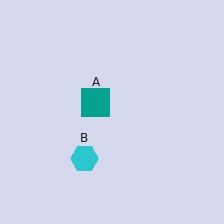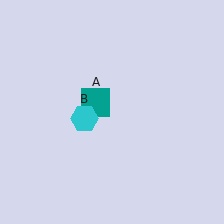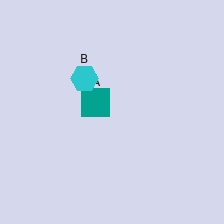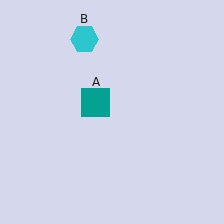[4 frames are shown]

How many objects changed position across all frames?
1 object changed position: cyan hexagon (object B).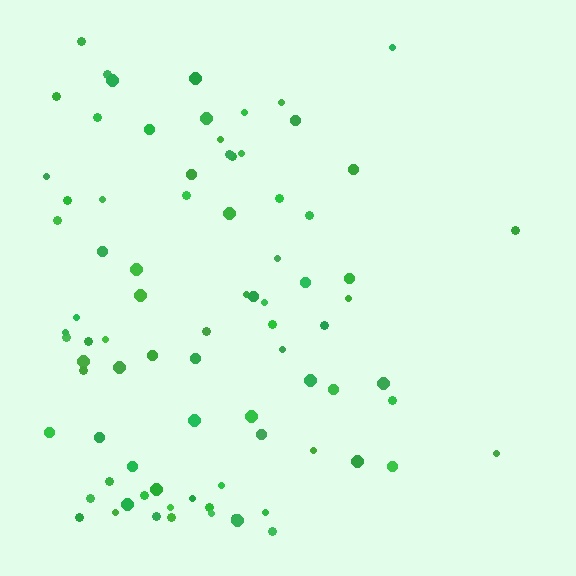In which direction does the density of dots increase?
From right to left, with the left side densest.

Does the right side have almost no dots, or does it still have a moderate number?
Still a moderate number, just noticeably fewer than the left.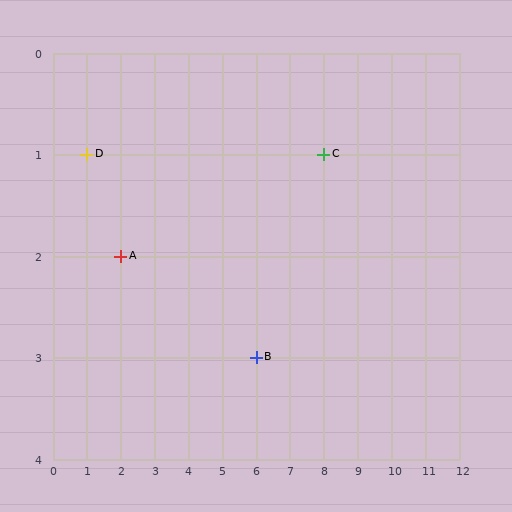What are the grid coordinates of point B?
Point B is at grid coordinates (6, 3).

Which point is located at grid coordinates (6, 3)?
Point B is at (6, 3).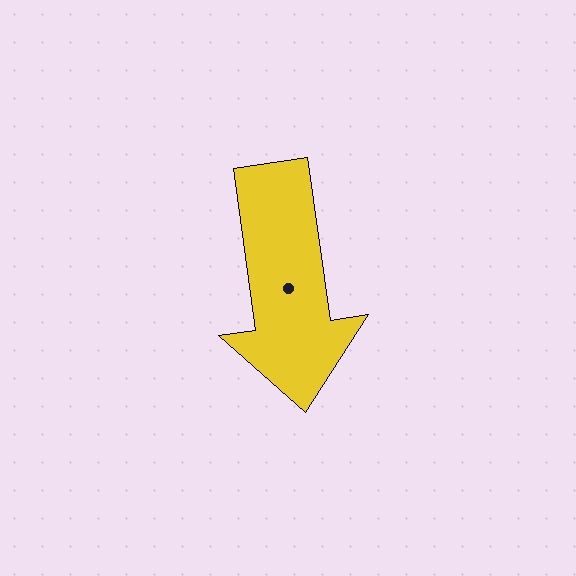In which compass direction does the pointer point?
South.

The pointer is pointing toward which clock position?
Roughly 6 o'clock.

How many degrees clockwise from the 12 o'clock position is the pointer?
Approximately 172 degrees.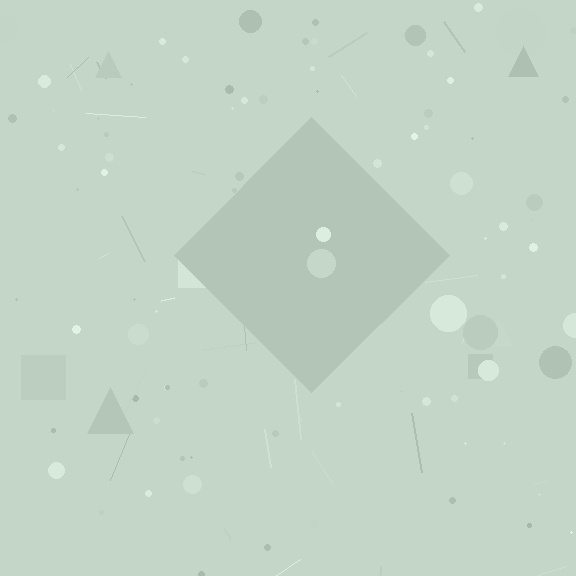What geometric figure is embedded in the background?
A diamond is embedded in the background.